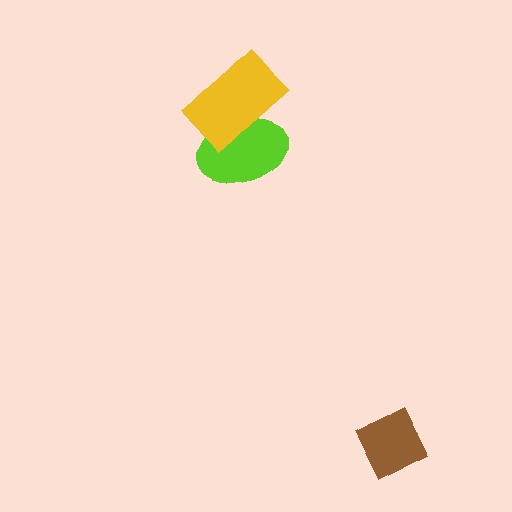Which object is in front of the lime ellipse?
The yellow rectangle is in front of the lime ellipse.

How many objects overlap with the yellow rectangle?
1 object overlaps with the yellow rectangle.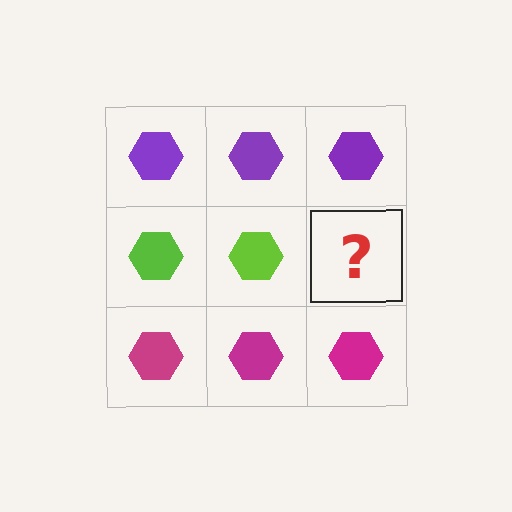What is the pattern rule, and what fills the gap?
The rule is that each row has a consistent color. The gap should be filled with a lime hexagon.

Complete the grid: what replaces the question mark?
The question mark should be replaced with a lime hexagon.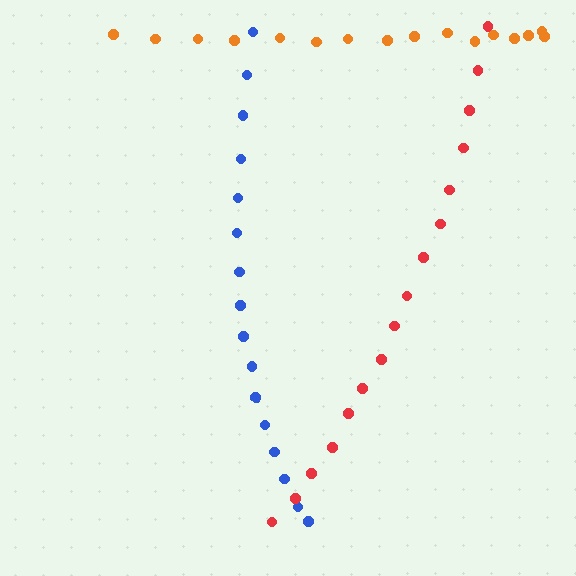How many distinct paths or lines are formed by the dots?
There are 3 distinct paths.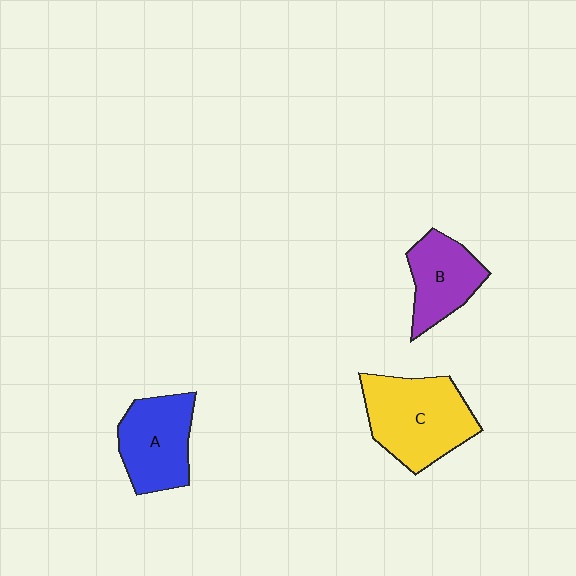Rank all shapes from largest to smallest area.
From largest to smallest: C (yellow), A (blue), B (purple).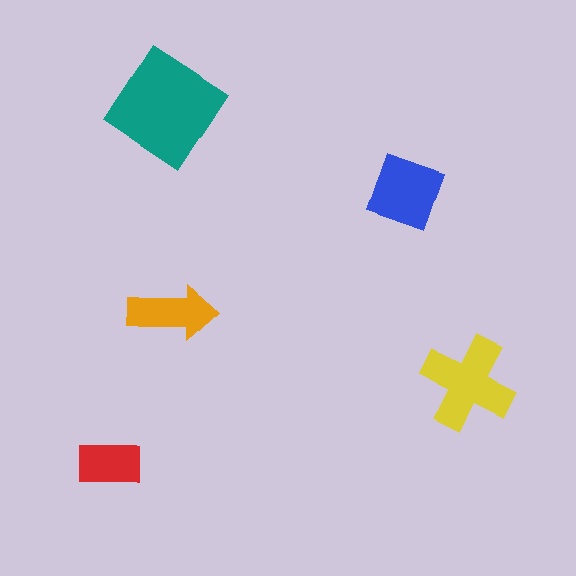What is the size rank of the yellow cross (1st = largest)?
2nd.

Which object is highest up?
The teal diamond is topmost.